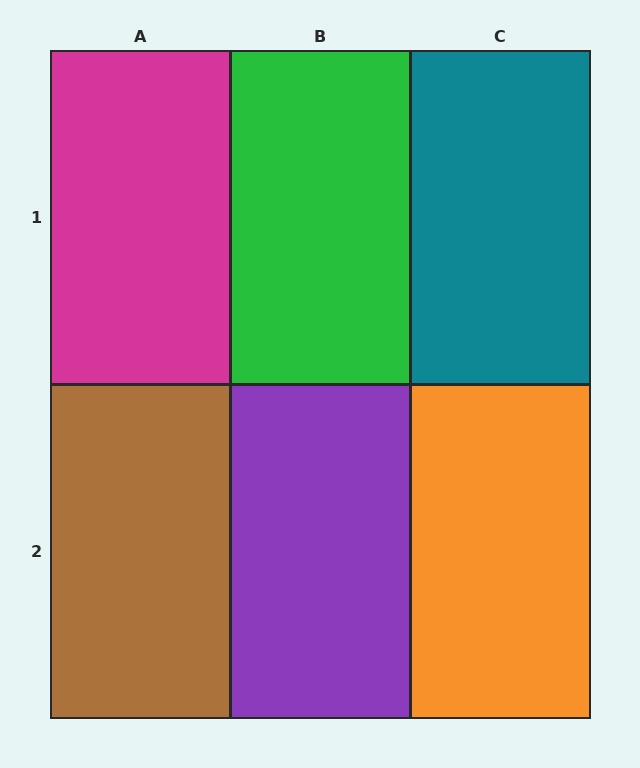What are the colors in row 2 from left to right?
Brown, purple, orange.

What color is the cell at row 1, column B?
Green.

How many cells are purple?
1 cell is purple.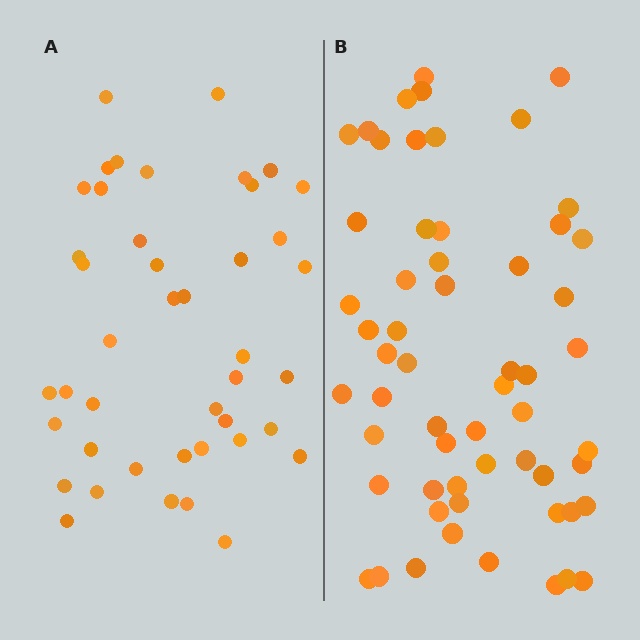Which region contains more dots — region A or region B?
Region B (the right region) has more dots.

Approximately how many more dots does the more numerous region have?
Region B has approximately 15 more dots than region A.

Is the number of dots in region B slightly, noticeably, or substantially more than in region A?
Region B has noticeably more, but not dramatically so. The ratio is roughly 1.3 to 1.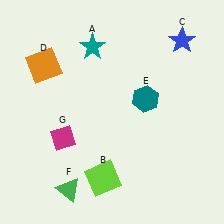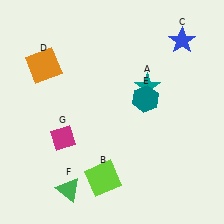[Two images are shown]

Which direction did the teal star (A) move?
The teal star (A) moved right.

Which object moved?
The teal star (A) moved right.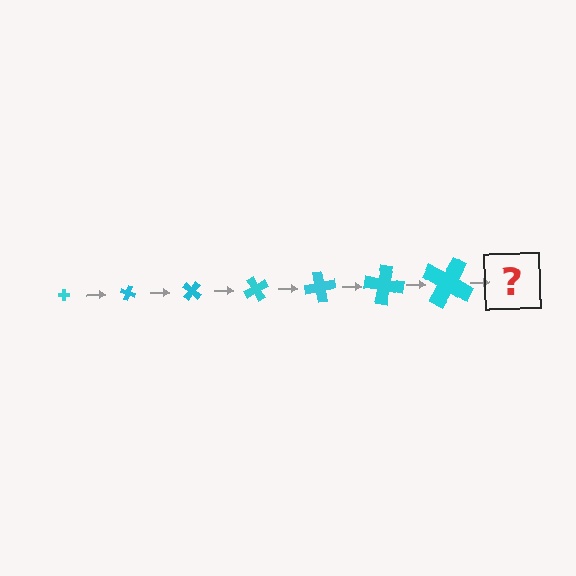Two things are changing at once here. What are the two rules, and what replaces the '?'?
The two rules are that the cross grows larger each step and it rotates 20 degrees each step. The '?' should be a cross, larger than the previous one and rotated 140 degrees from the start.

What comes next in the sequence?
The next element should be a cross, larger than the previous one and rotated 140 degrees from the start.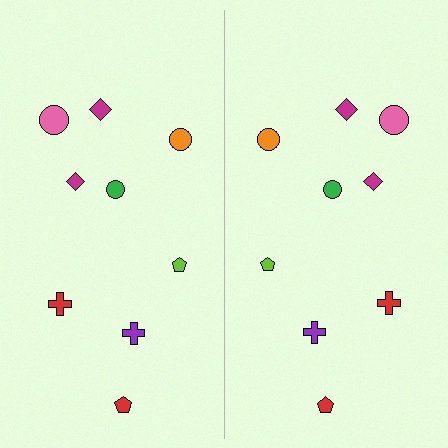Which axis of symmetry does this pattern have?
The pattern has a vertical axis of symmetry running through the center of the image.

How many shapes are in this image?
There are 18 shapes in this image.